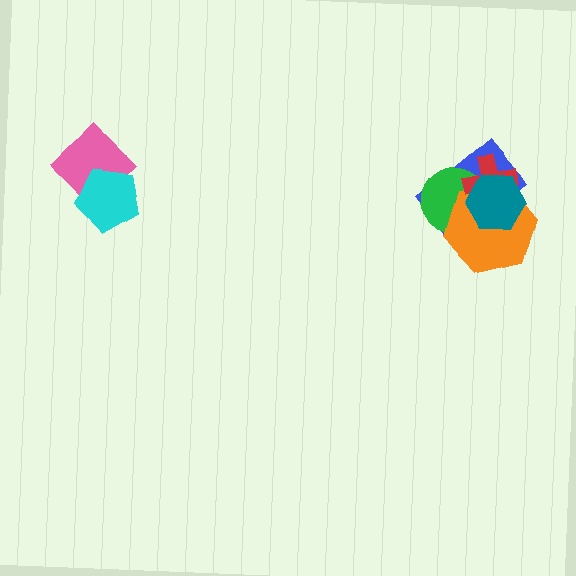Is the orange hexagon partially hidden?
Yes, it is partially covered by another shape.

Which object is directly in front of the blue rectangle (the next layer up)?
The green circle is directly in front of the blue rectangle.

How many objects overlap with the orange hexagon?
4 objects overlap with the orange hexagon.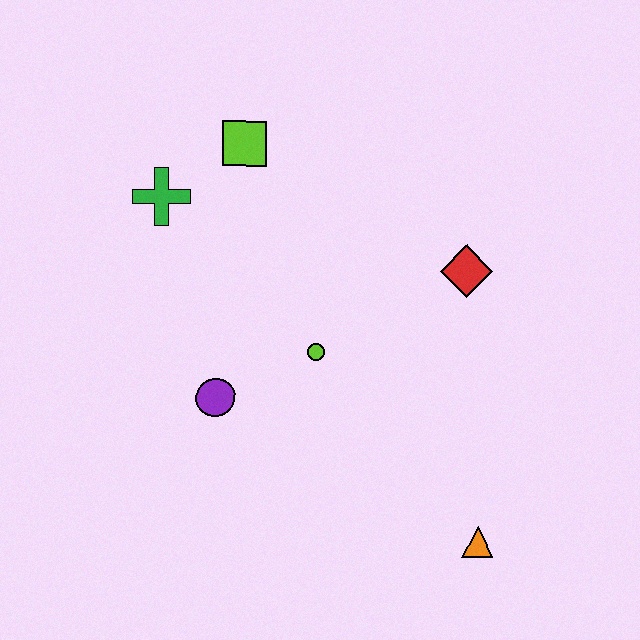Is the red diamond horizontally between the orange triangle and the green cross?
Yes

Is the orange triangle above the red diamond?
No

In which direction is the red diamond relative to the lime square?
The red diamond is to the right of the lime square.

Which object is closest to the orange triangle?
The lime circle is closest to the orange triangle.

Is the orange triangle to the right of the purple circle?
Yes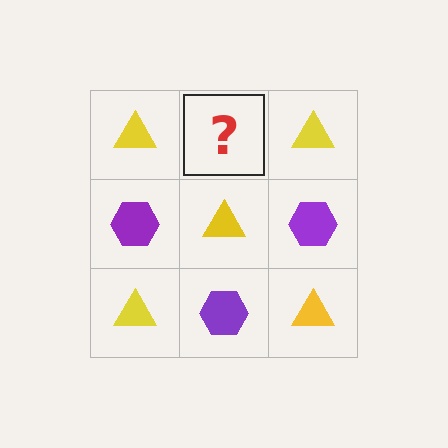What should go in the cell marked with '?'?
The missing cell should contain a purple hexagon.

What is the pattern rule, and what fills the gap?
The rule is that it alternates yellow triangle and purple hexagon in a checkerboard pattern. The gap should be filled with a purple hexagon.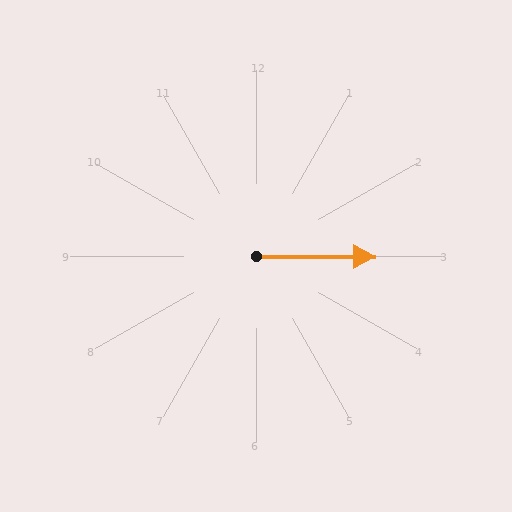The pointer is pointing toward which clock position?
Roughly 3 o'clock.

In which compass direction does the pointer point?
East.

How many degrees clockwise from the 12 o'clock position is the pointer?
Approximately 90 degrees.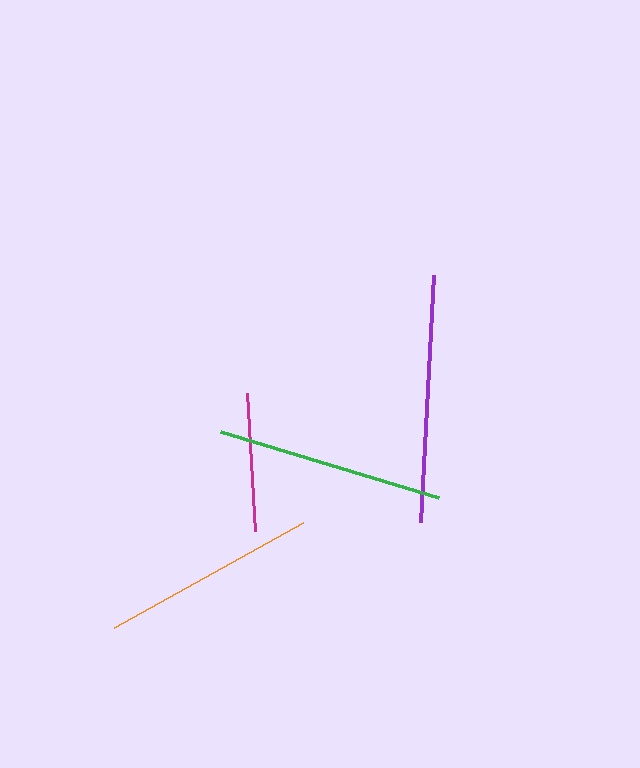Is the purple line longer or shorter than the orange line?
The purple line is longer than the orange line.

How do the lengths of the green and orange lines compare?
The green and orange lines are approximately the same length.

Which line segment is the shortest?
The magenta line is the shortest at approximately 137 pixels.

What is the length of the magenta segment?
The magenta segment is approximately 137 pixels long.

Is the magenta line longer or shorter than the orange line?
The orange line is longer than the magenta line.